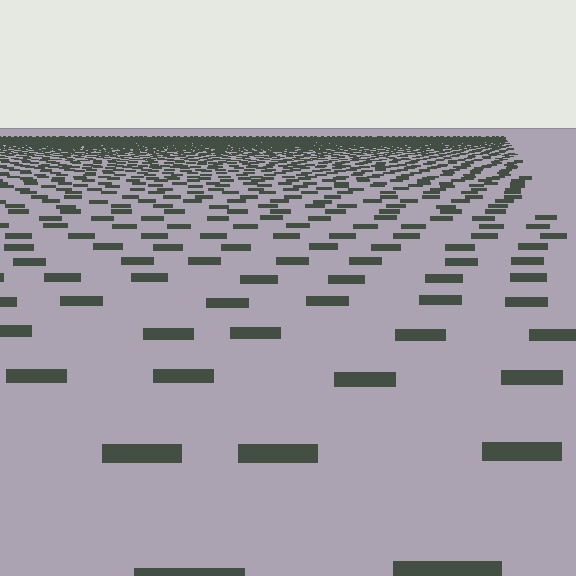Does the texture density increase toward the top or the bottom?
Density increases toward the top.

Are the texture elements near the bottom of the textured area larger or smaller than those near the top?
Larger. Near the bottom, elements are closer to the viewer and appear at a bigger on-screen size.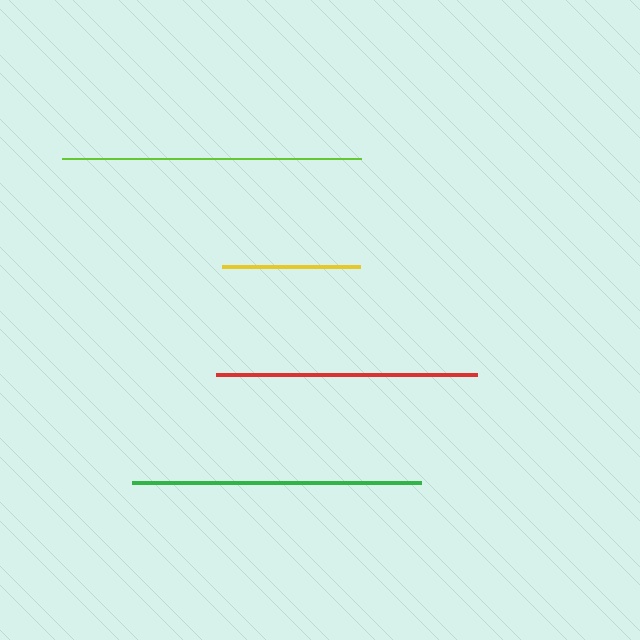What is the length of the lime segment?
The lime segment is approximately 299 pixels long.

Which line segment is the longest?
The lime line is the longest at approximately 299 pixels.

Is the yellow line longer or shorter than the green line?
The green line is longer than the yellow line.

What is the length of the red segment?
The red segment is approximately 261 pixels long.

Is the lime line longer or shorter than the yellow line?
The lime line is longer than the yellow line.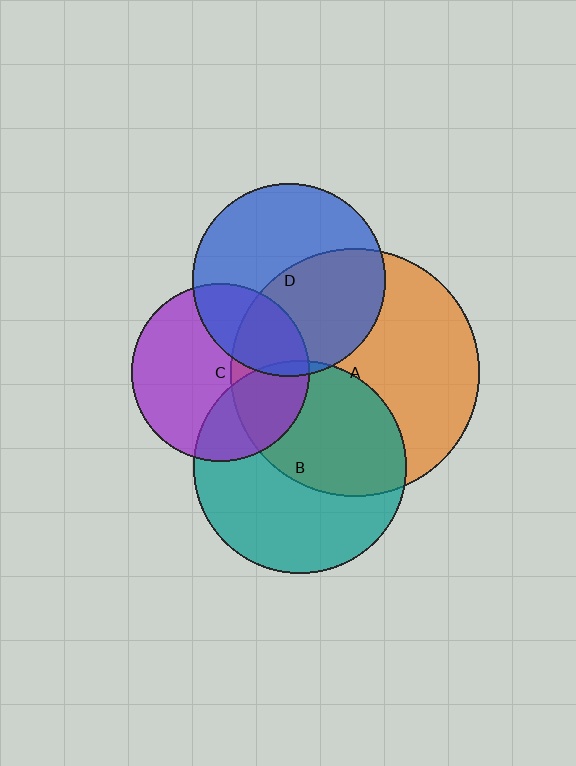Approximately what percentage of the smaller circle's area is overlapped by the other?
Approximately 50%.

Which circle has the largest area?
Circle A (orange).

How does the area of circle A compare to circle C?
Approximately 2.0 times.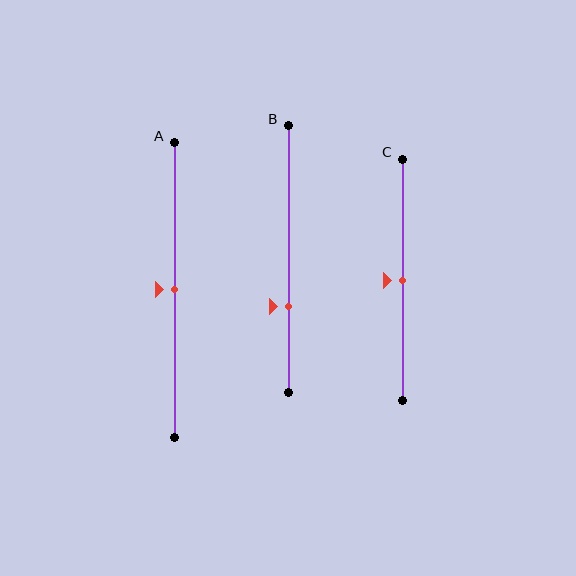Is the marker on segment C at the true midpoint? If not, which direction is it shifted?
Yes, the marker on segment C is at the true midpoint.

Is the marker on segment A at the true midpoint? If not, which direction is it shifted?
Yes, the marker on segment A is at the true midpoint.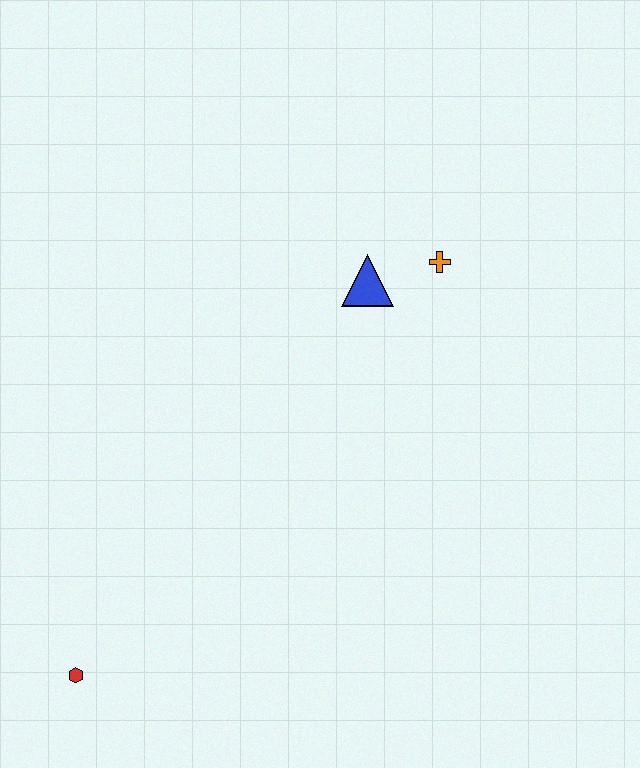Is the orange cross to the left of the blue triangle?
No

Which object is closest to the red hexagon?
The blue triangle is closest to the red hexagon.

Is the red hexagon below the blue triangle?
Yes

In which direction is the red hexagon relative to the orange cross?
The red hexagon is below the orange cross.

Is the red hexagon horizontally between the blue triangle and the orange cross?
No